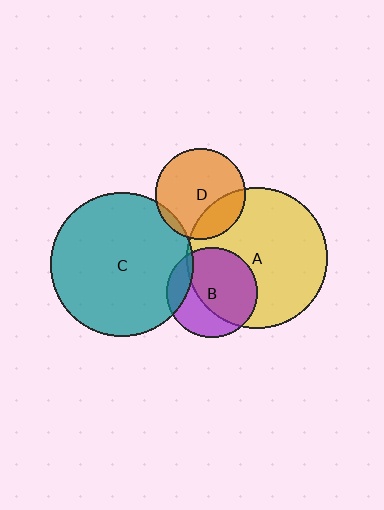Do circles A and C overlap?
Yes.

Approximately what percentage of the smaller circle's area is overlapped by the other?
Approximately 5%.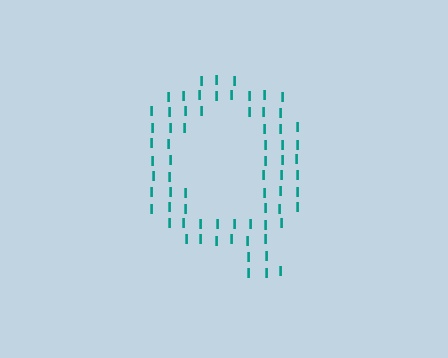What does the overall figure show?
The overall figure shows the letter Q.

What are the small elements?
The small elements are letter I's.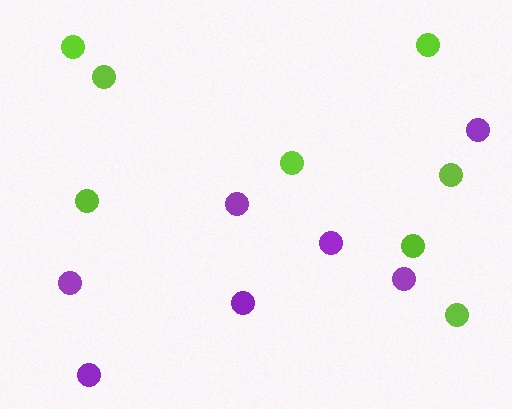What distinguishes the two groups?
There are 2 groups: one group of purple circles (7) and one group of lime circles (8).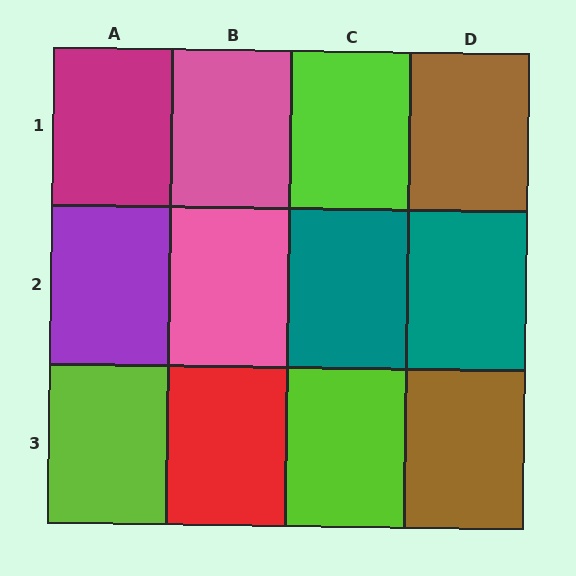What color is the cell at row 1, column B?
Pink.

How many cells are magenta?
1 cell is magenta.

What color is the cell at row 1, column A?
Magenta.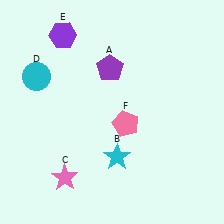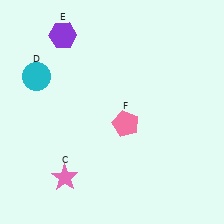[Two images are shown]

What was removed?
The cyan star (B), the purple pentagon (A) were removed in Image 2.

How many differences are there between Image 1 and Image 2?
There are 2 differences between the two images.